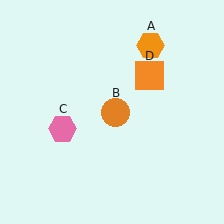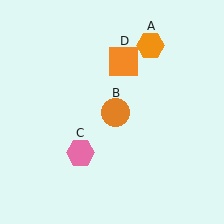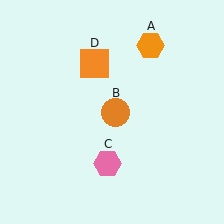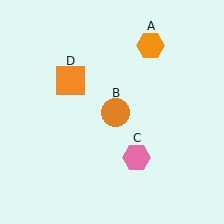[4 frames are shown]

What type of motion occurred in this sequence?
The pink hexagon (object C), orange square (object D) rotated counterclockwise around the center of the scene.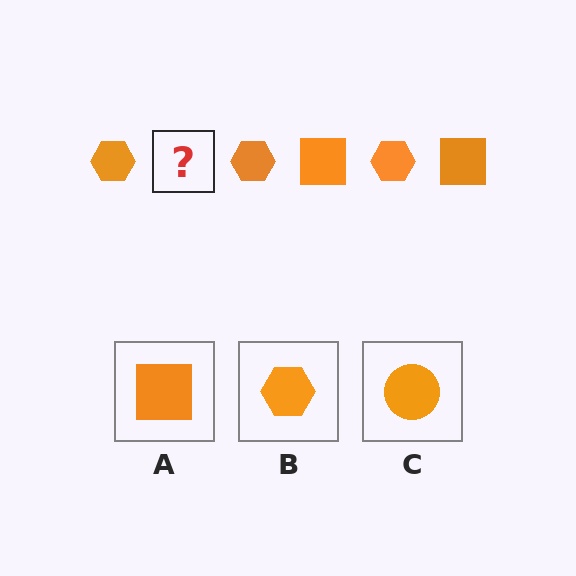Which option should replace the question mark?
Option A.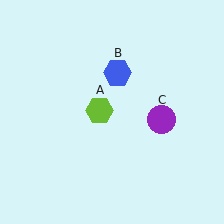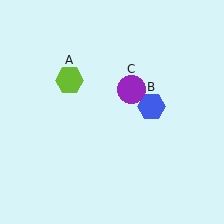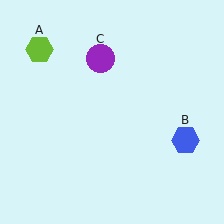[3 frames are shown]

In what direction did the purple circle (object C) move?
The purple circle (object C) moved up and to the left.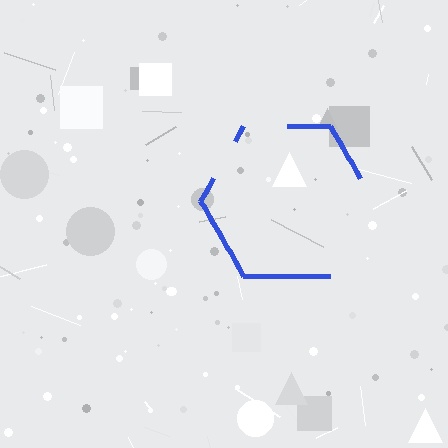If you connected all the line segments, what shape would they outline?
They would outline a hexagon.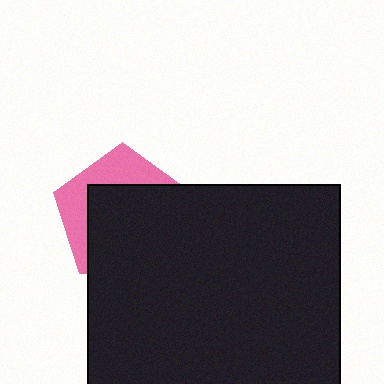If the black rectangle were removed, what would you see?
You would see the complete pink pentagon.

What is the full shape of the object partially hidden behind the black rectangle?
The partially hidden object is a pink pentagon.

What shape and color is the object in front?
The object in front is a black rectangle.